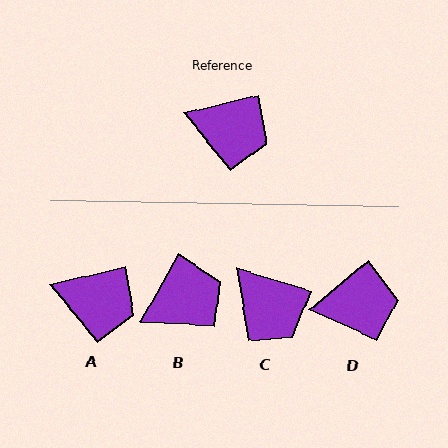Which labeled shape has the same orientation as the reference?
A.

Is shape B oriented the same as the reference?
No, it is off by about 47 degrees.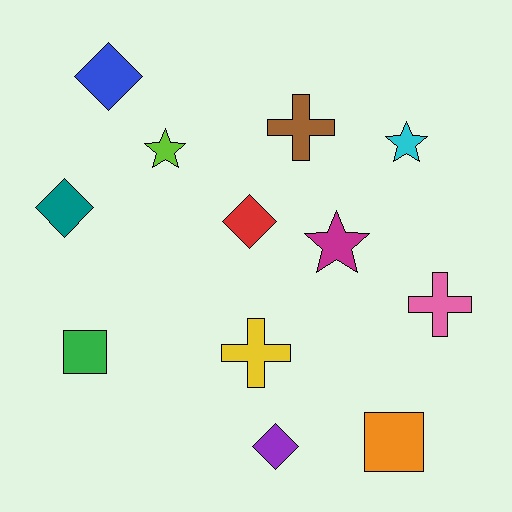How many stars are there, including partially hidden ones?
There are 3 stars.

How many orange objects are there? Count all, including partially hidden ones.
There is 1 orange object.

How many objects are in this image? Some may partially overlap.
There are 12 objects.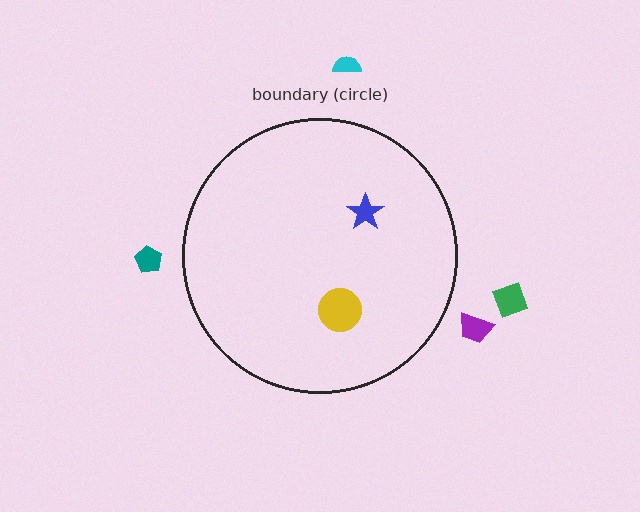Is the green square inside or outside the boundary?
Outside.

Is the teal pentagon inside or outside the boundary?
Outside.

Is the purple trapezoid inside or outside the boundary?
Outside.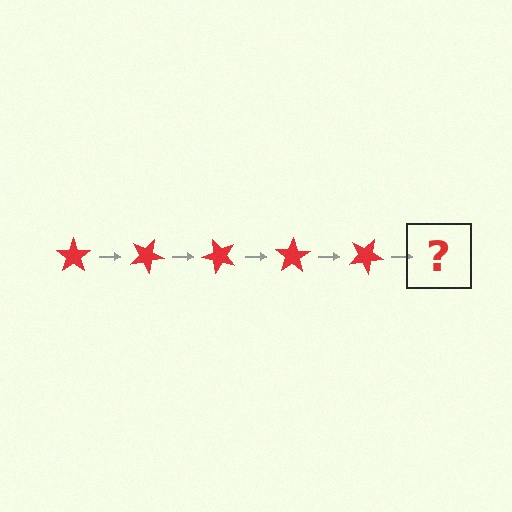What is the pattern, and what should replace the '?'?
The pattern is that the star rotates 25 degrees each step. The '?' should be a red star rotated 125 degrees.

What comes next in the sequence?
The next element should be a red star rotated 125 degrees.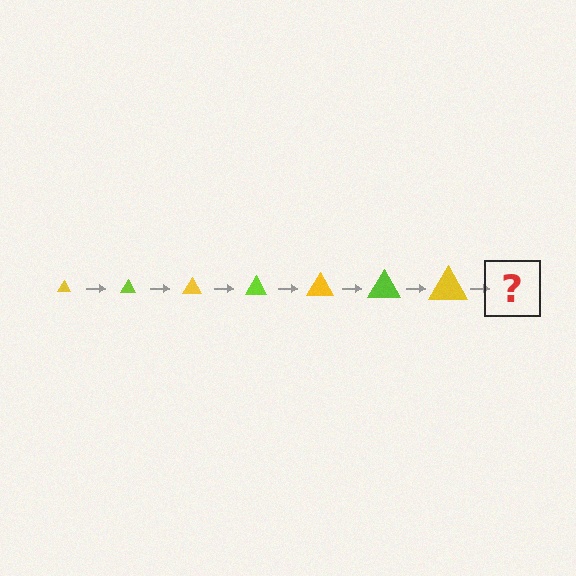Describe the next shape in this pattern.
It should be a lime triangle, larger than the previous one.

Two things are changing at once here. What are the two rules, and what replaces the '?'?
The two rules are that the triangle grows larger each step and the color cycles through yellow and lime. The '?' should be a lime triangle, larger than the previous one.